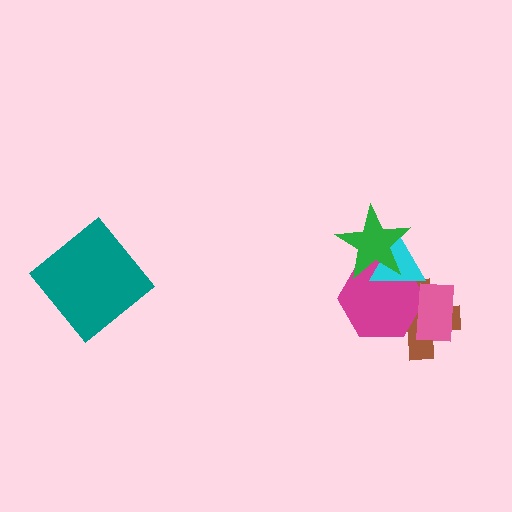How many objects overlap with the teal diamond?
0 objects overlap with the teal diamond.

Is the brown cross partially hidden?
Yes, it is partially covered by another shape.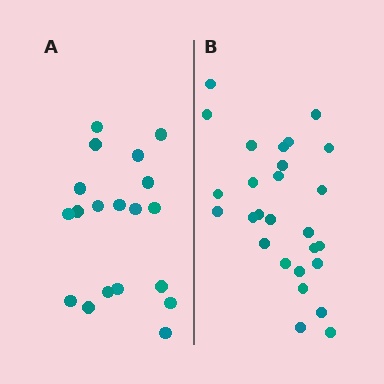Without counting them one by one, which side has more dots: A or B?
Region B (the right region) has more dots.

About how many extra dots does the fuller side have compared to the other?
Region B has roughly 8 or so more dots than region A.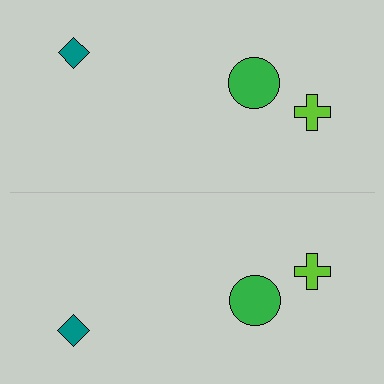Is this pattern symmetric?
Yes, this pattern has bilateral (reflection) symmetry.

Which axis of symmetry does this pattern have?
The pattern has a horizontal axis of symmetry running through the center of the image.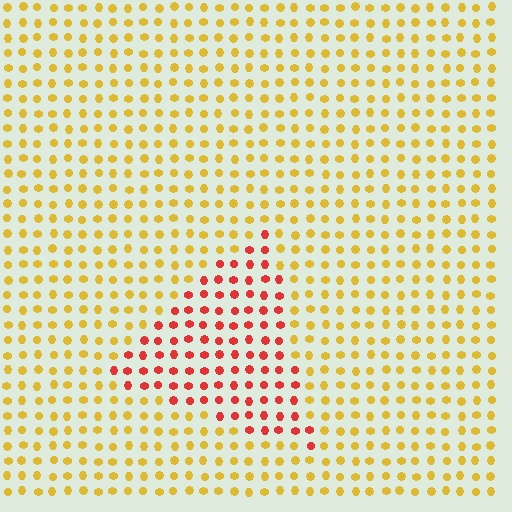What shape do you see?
I see a triangle.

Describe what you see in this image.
The image is filled with small yellow elements in a uniform arrangement. A triangle-shaped region is visible where the elements are tinted to a slightly different hue, forming a subtle color boundary.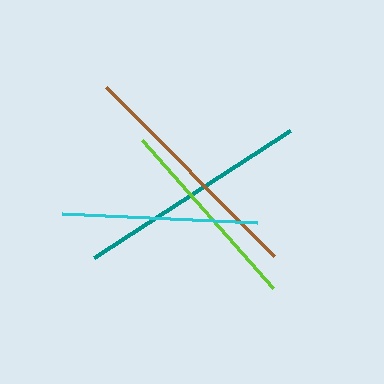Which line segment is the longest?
The brown line is the longest at approximately 238 pixels.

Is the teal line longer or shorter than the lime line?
The teal line is longer than the lime line.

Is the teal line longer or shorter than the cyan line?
The teal line is longer than the cyan line.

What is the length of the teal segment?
The teal segment is approximately 234 pixels long.